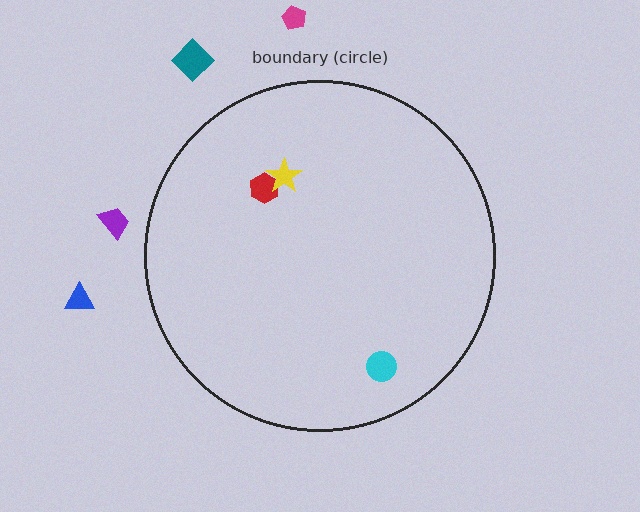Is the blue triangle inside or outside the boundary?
Outside.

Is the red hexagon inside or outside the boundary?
Inside.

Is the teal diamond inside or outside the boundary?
Outside.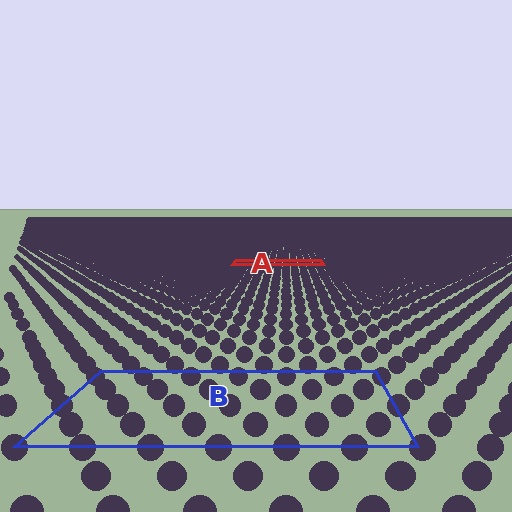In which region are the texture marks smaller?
The texture marks are smaller in region A, because it is farther away.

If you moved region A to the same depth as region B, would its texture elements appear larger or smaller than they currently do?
They would appear larger. At a closer depth, the same texture elements are projected at a bigger on-screen size.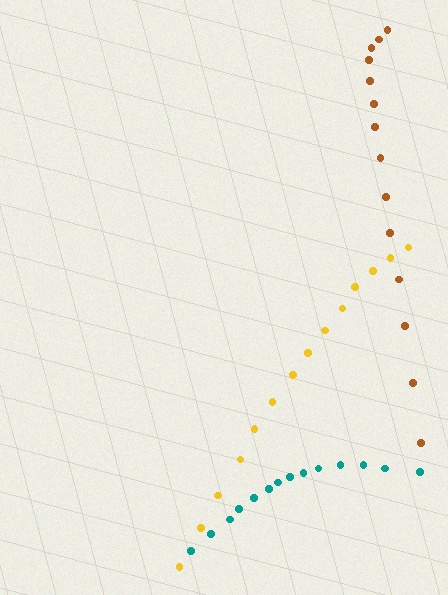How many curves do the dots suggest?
There are 3 distinct paths.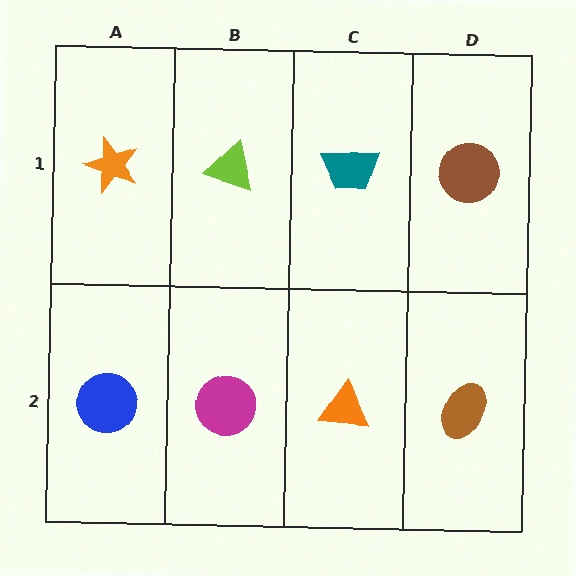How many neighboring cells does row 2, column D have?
2.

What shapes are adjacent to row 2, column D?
A brown circle (row 1, column D), an orange triangle (row 2, column C).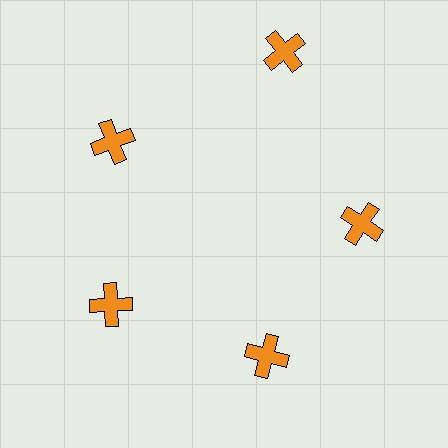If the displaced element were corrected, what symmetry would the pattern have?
It would have 5-fold rotational symmetry — the pattern would map onto itself every 72 degrees.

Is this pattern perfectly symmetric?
No. The 5 orange crosses are arranged in a ring, but one element near the 1 o'clock position is pushed outward from the center, breaking the 5-fold rotational symmetry.